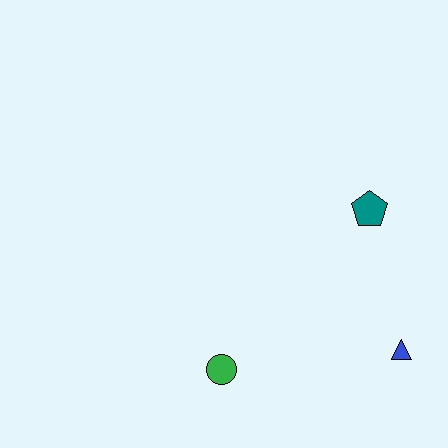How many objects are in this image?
There are 3 objects.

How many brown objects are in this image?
There are no brown objects.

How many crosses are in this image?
There are no crosses.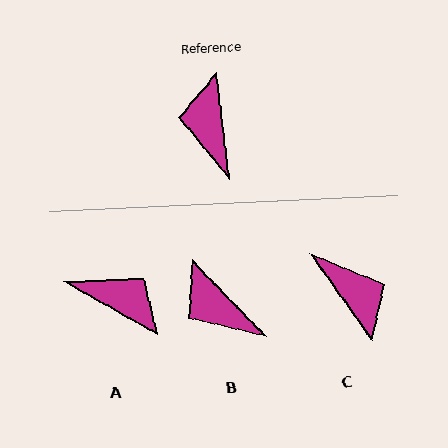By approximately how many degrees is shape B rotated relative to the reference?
Approximately 38 degrees counter-clockwise.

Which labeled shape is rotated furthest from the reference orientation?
C, about 152 degrees away.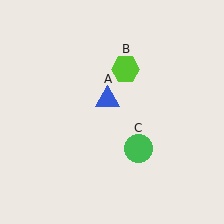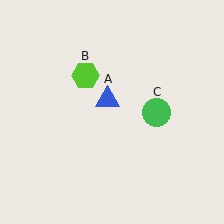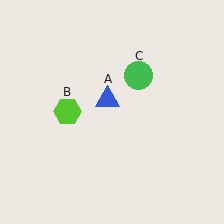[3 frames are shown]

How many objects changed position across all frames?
2 objects changed position: lime hexagon (object B), green circle (object C).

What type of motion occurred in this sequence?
The lime hexagon (object B), green circle (object C) rotated counterclockwise around the center of the scene.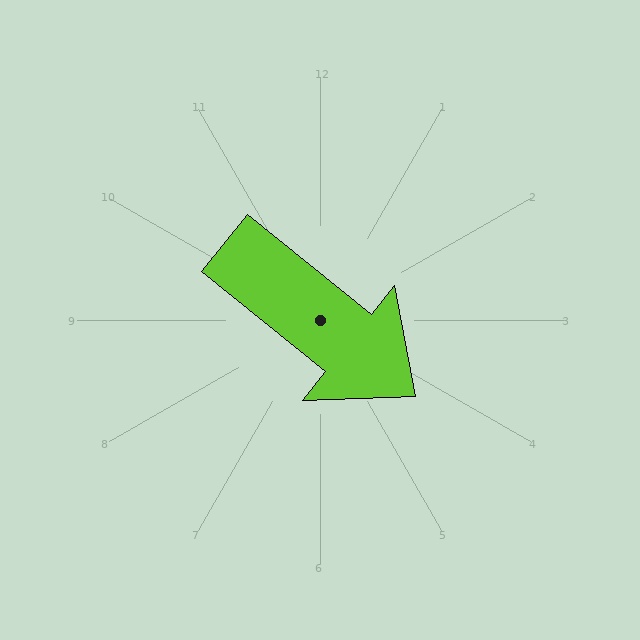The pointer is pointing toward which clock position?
Roughly 4 o'clock.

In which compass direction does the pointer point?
Southeast.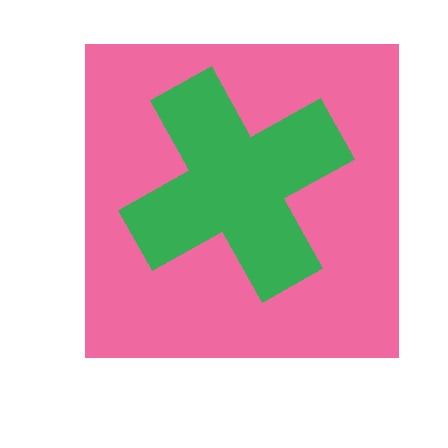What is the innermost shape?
The green cross.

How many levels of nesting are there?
2.